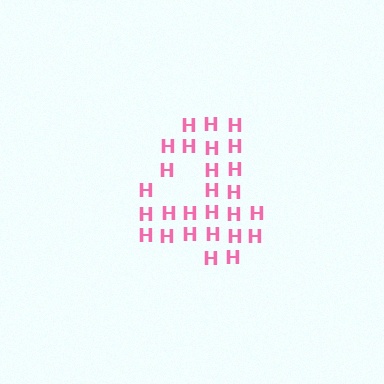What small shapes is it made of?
It is made of small letter H's.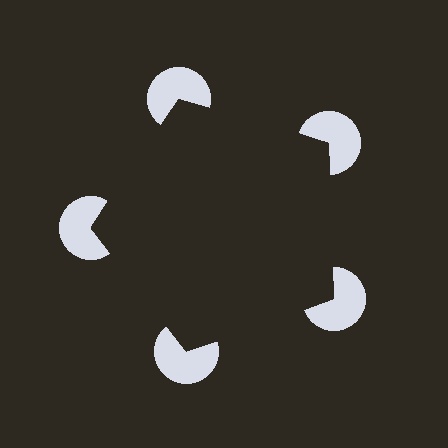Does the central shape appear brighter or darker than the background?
It typically appears slightly darker than the background, even though no actual brightness change is drawn.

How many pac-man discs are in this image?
There are 5 — one at each vertex of the illusory pentagon.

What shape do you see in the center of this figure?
An illusory pentagon — its edges are inferred from the aligned wedge cuts in the pac-man discs, not physically drawn.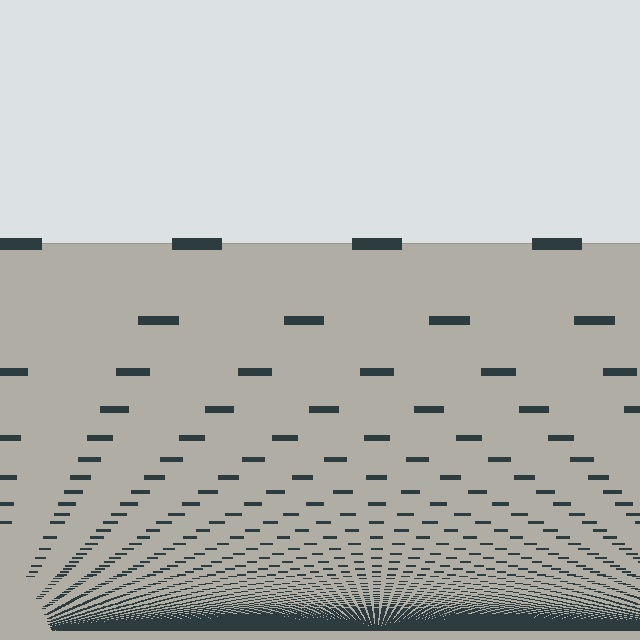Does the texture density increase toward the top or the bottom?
Density increases toward the bottom.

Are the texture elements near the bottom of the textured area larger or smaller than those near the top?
Smaller. The gradient is inverted — elements near the bottom are smaller and denser.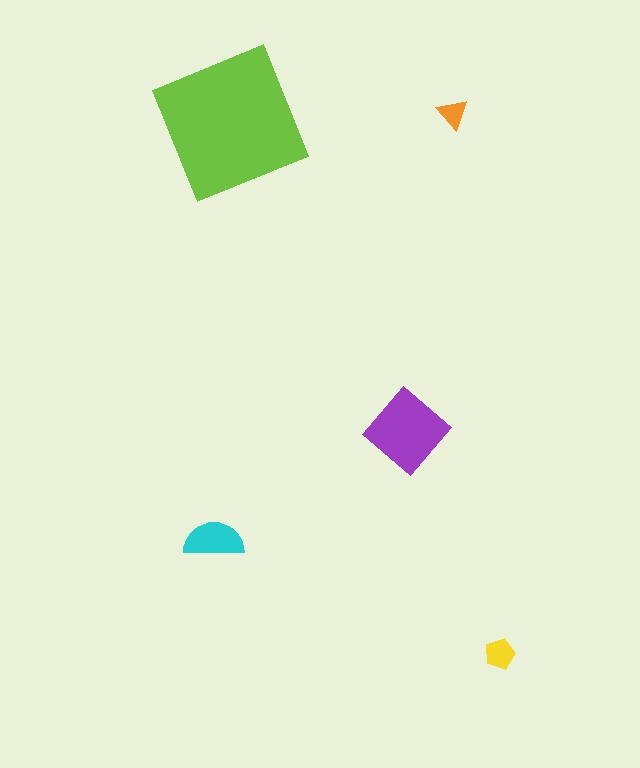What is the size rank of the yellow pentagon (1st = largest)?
4th.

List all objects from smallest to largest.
The orange triangle, the yellow pentagon, the cyan semicircle, the purple diamond, the lime square.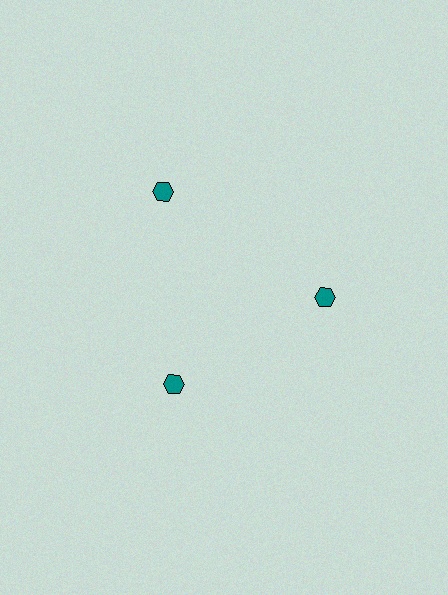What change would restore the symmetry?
The symmetry would be restored by moving it inward, back onto the ring so that all 3 hexagons sit at equal angles and equal distance from the center.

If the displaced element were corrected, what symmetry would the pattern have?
It would have 3-fold rotational symmetry — the pattern would map onto itself every 120 degrees.